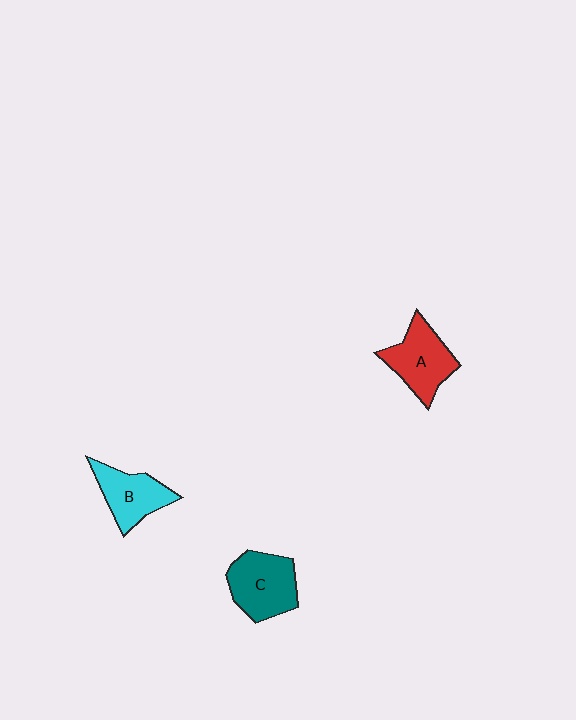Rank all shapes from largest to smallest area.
From largest to smallest: C (teal), A (red), B (cyan).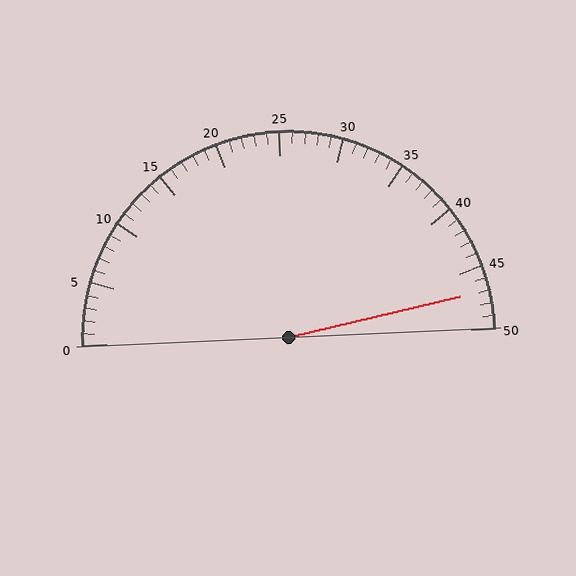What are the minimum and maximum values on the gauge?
The gauge ranges from 0 to 50.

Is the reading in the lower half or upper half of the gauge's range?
The reading is in the upper half of the range (0 to 50).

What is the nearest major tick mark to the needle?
The nearest major tick mark is 45.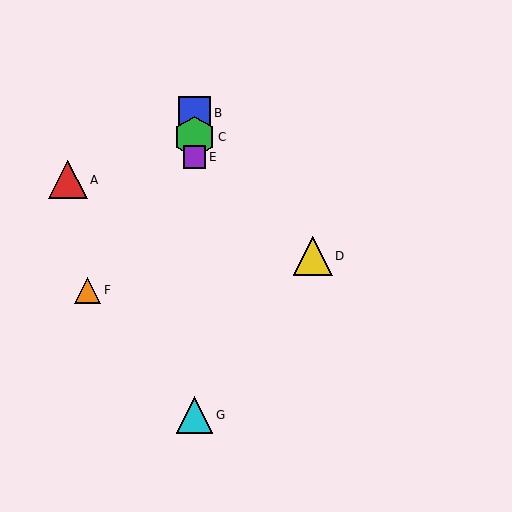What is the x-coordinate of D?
Object D is at x≈313.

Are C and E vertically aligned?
Yes, both are at x≈194.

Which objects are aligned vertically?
Objects B, C, E, G are aligned vertically.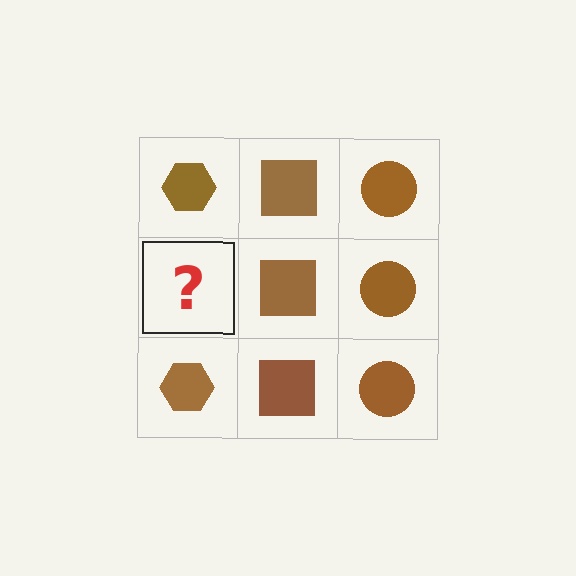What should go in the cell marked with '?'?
The missing cell should contain a brown hexagon.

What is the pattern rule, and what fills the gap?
The rule is that each column has a consistent shape. The gap should be filled with a brown hexagon.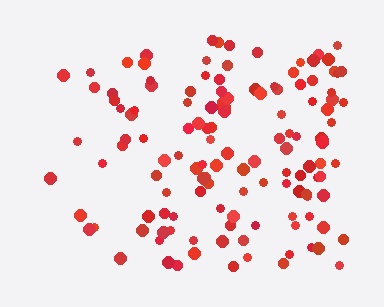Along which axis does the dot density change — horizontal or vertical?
Horizontal.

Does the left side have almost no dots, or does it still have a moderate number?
Still a moderate number, just noticeably fewer than the right.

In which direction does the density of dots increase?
From left to right, with the right side densest.